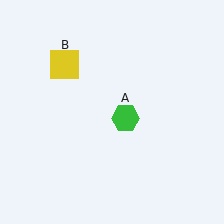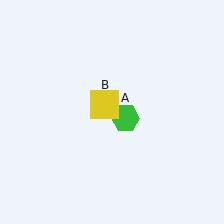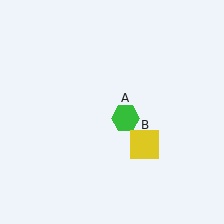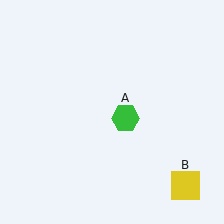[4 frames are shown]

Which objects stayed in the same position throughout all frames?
Green hexagon (object A) remained stationary.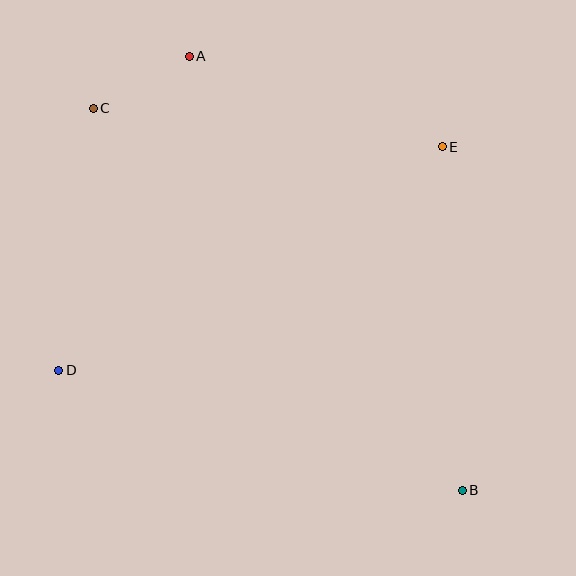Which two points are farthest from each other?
Points B and C are farthest from each other.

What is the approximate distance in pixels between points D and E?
The distance between D and E is approximately 444 pixels.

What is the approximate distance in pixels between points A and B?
The distance between A and B is approximately 513 pixels.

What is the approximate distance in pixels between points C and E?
The distance between C and E is approximately 351 pixels.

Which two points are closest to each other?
Points A and C are closest to each other.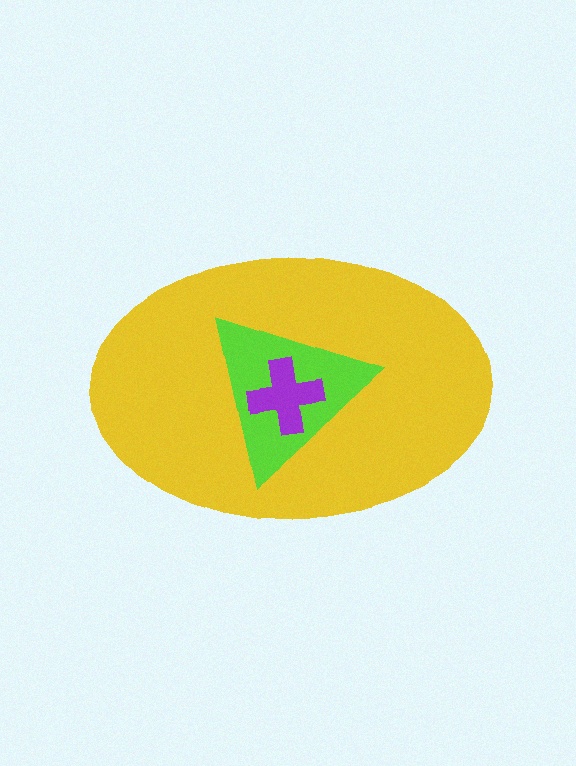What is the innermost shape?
The purple cross.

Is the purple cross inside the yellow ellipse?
Yes.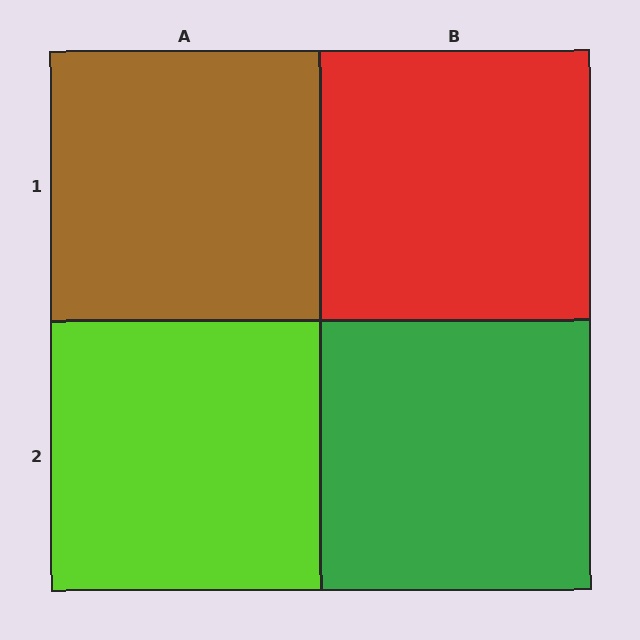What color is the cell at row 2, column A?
Lime.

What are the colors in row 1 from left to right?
Brown, red.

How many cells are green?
1 cell is green.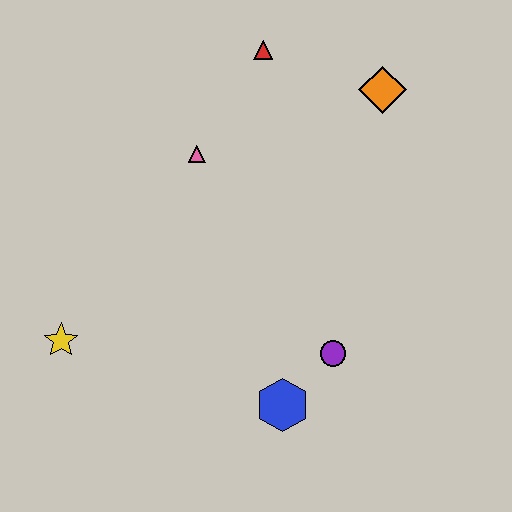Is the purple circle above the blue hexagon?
Yes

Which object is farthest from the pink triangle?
The blue hexagon is farthest from the pink triangle.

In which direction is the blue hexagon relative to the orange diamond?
The blue hexagon is below the orange diamond.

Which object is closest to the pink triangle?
The red triangle is closest to the pink triangle.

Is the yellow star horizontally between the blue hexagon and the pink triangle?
No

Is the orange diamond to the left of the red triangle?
No